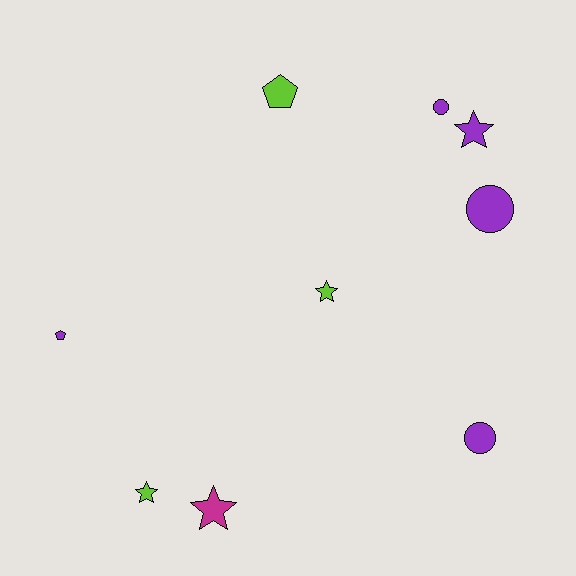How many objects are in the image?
There are 9 objects.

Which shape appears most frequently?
Star, with 4 objects.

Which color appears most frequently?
Purple, with 5 objects.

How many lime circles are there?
There are no lime circles.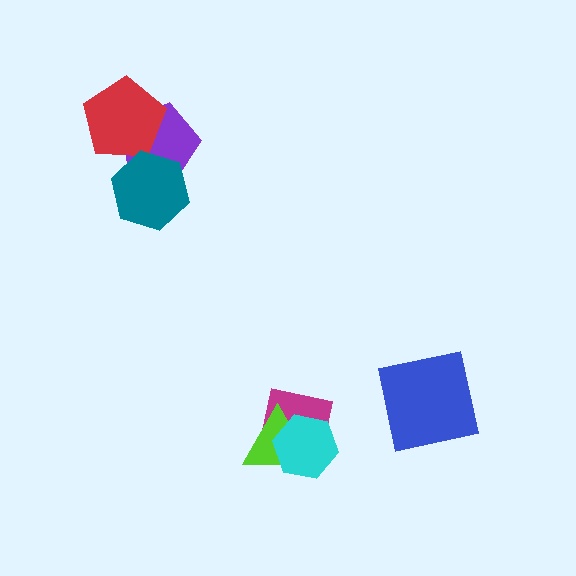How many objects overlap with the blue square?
0 objects overlap with the blue square.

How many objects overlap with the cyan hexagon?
2 objects overlap with the cyan hexagon.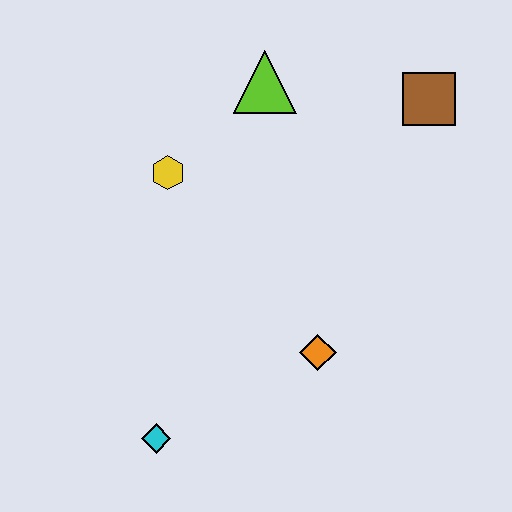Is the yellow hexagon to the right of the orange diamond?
No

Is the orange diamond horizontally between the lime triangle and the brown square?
Yes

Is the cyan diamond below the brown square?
Yes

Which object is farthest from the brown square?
The cyan diamond is farthest from the brown square.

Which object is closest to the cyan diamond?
The orange diamond is closest to the cyan diamond.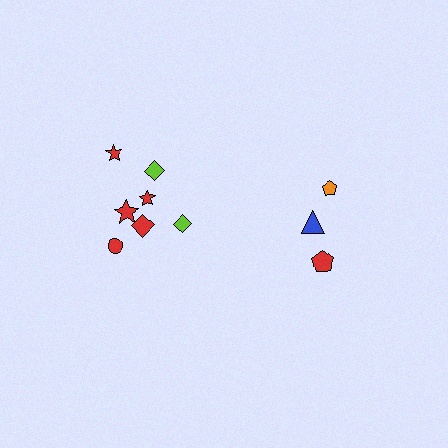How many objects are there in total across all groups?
There are 10 objects.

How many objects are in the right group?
There are 3 objects.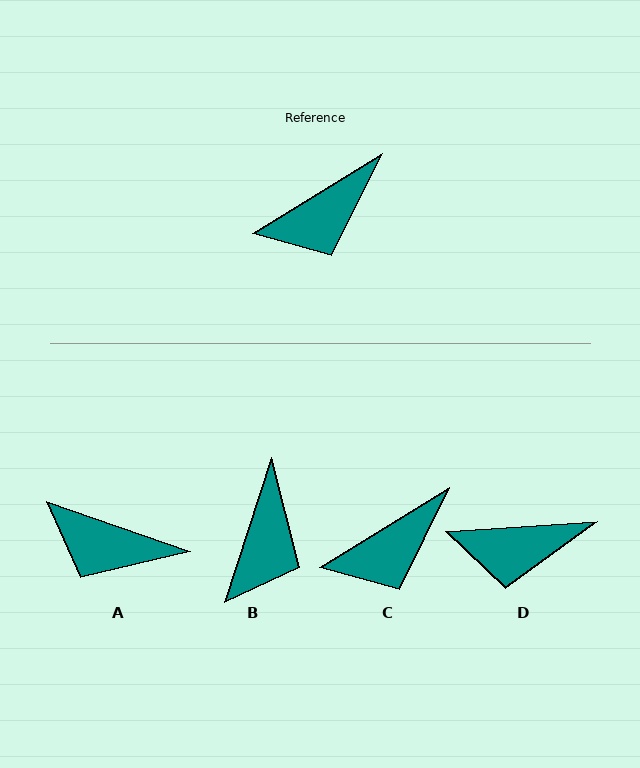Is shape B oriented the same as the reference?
No, it is off by about 41 degrees.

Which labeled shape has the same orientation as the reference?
C.